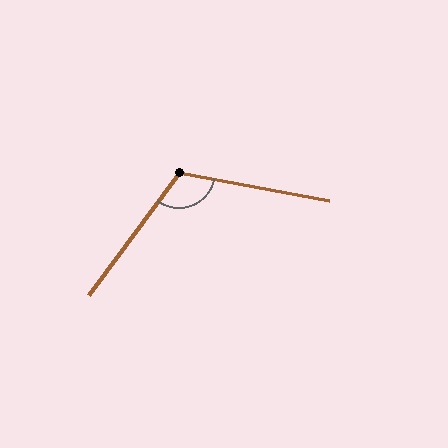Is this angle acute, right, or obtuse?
It is obtuse.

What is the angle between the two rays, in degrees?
Approximately 116 degrees.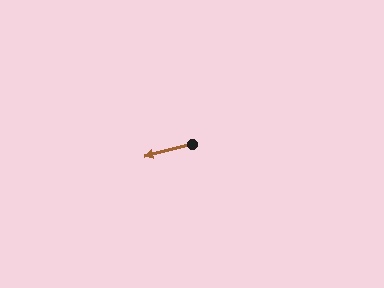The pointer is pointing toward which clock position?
Roughly 9 o'clock.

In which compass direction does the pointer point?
West.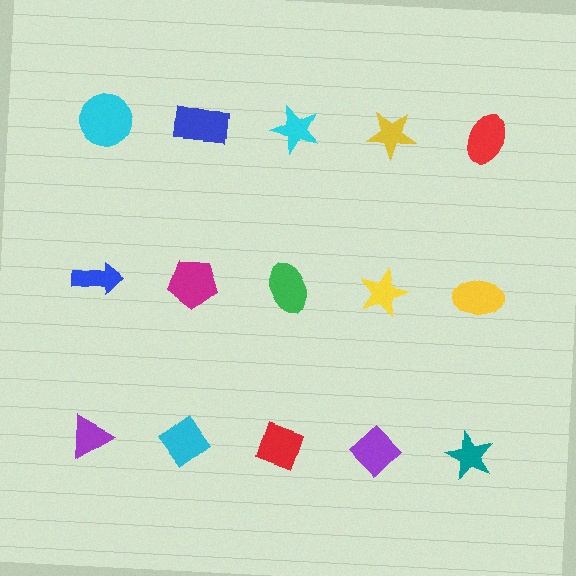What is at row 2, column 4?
A yellow star.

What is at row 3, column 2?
A cyan diamond.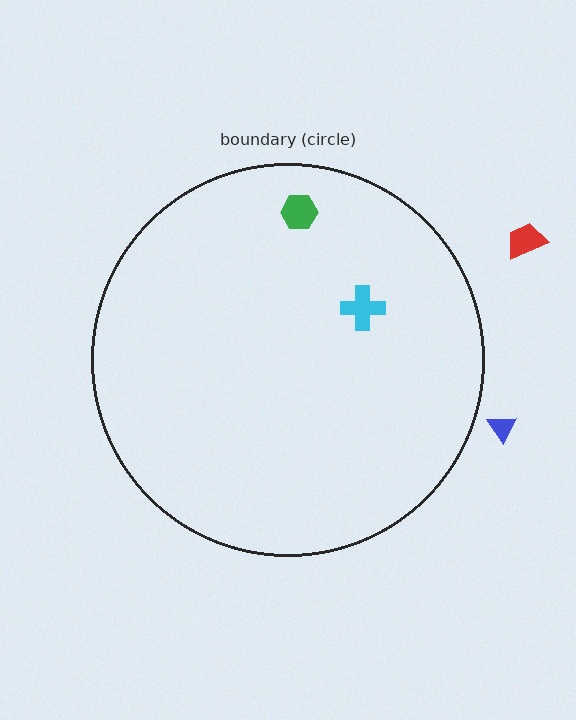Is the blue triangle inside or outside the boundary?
Outside.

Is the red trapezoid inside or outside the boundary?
Outside.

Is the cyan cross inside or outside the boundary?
Inside.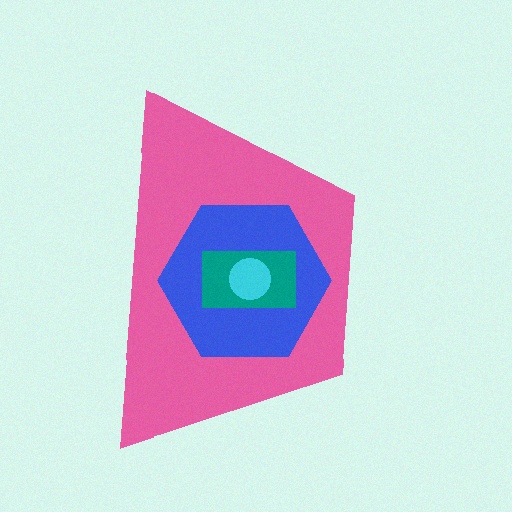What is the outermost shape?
The pink trapezoid.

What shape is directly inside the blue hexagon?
The teal rectangle.